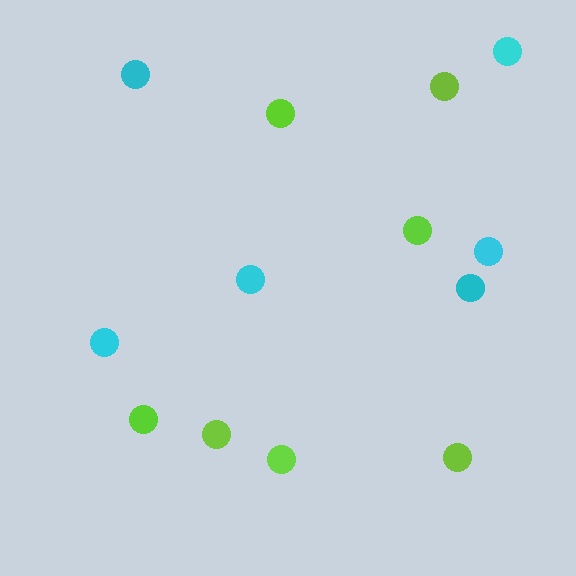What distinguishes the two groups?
There are 2 groups: one group of lime circles (7) and one group of cyan circles (6).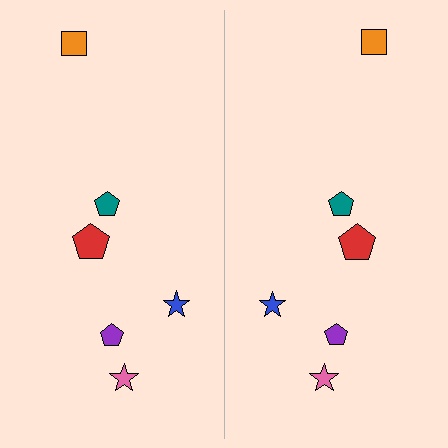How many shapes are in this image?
There are 12 shapes in this image.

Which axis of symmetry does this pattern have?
The pattern has a vertical axis of symmetry running through the center of the image.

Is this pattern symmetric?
Yes, this pattern has bilateral (reflection) symmetry.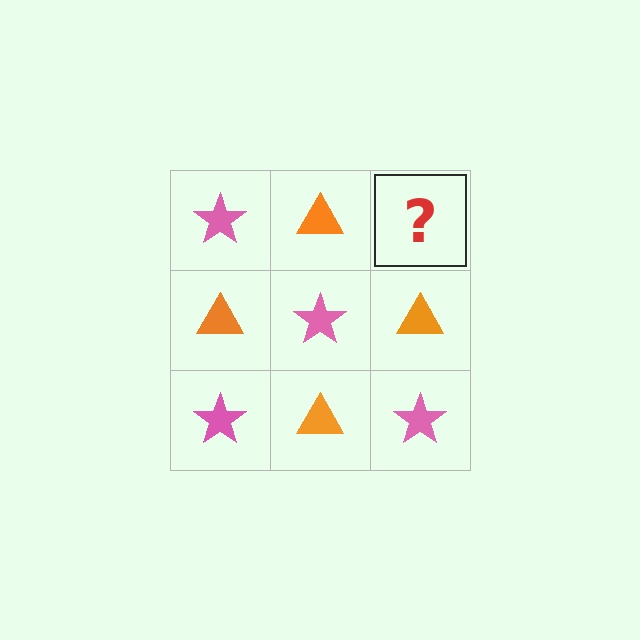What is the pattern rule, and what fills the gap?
The rule is that it alternates pink star and orange triangle in a checkerboard pattern. The gap should be filled with a pink star.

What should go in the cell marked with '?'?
The missing cell should contain a pink star.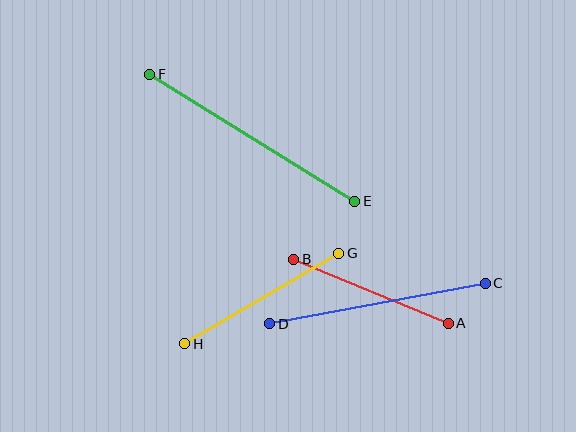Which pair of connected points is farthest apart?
Points E and F are farthest apart.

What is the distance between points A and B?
The distance is approximately 167 pixels.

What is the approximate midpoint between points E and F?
The midpoint is at approximately (252, 138) pixels.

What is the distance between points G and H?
The distance is approximately 179 pixels.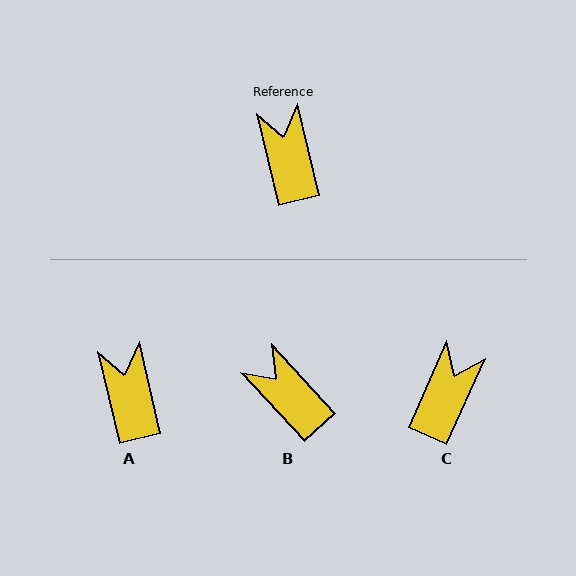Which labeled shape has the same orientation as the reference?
A.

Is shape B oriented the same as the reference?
No, it is off by about 29 degrees.